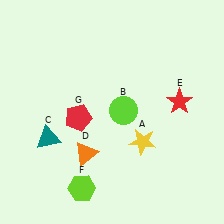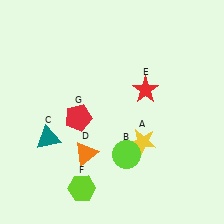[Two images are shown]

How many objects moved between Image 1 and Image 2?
2 objects moved between the two images.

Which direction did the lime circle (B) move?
The lime circle (B) moved down.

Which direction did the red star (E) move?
The red star (E) moved left.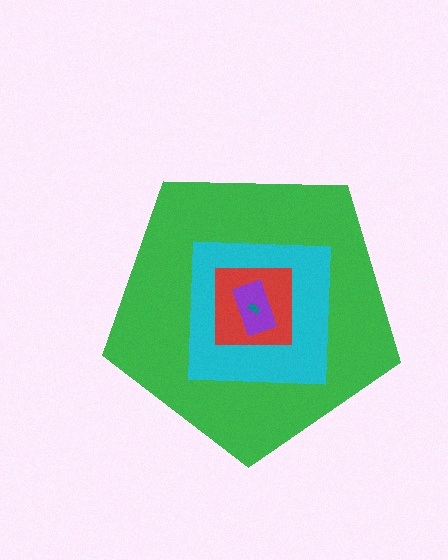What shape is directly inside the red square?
The purple rectangle.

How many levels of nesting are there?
5.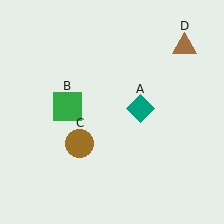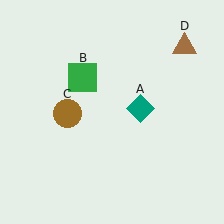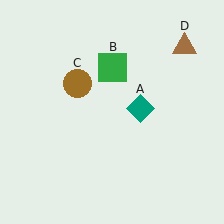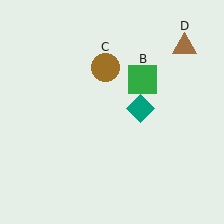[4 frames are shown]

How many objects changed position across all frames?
2 objects changed position: green square (object B), brown circle (object C).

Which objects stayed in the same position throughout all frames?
Teal diamond (object A) and brown triangle (object D) remained stationary.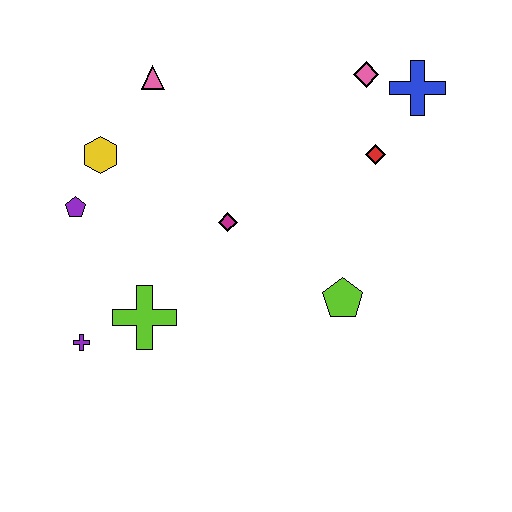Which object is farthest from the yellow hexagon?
The blue cross is farthest from the yellow hexagon.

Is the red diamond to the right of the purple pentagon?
Yes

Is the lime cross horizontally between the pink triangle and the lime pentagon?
No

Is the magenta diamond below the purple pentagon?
Yes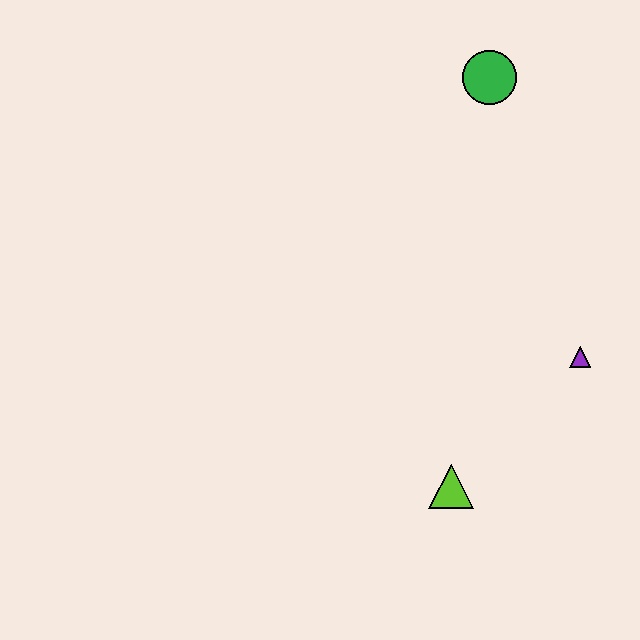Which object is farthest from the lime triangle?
The green circle is farthest from the lime triangle.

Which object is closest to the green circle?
The purple triangle is closest to the green circle.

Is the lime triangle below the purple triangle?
Yes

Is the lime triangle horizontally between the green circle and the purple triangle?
No